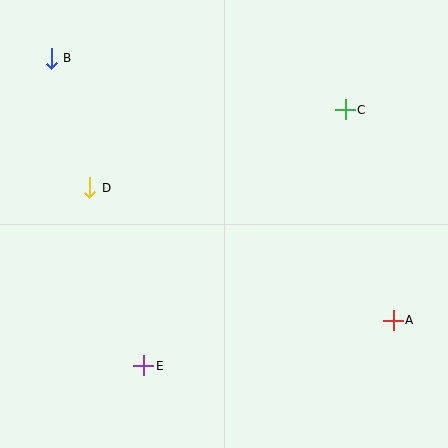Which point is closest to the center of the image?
Point D at (90, 188) is closest to the center.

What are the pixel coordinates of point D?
Point D is at (90, 188).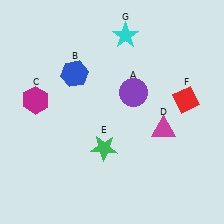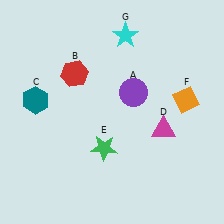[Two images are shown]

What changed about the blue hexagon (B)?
In Image 1, B is blue. In Image 2, it changed to red.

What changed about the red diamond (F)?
In Image 1, F is red. In Image 2, it changed to orange.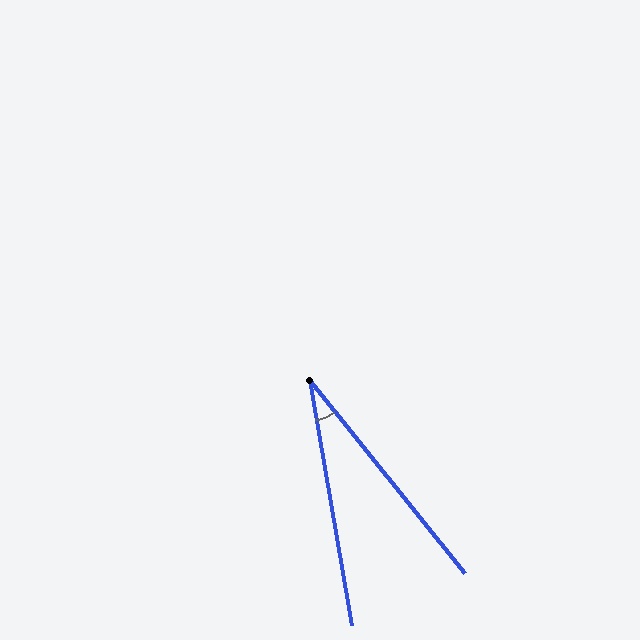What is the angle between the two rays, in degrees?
Approximately 29 degrees.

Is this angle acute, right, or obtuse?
It is acute.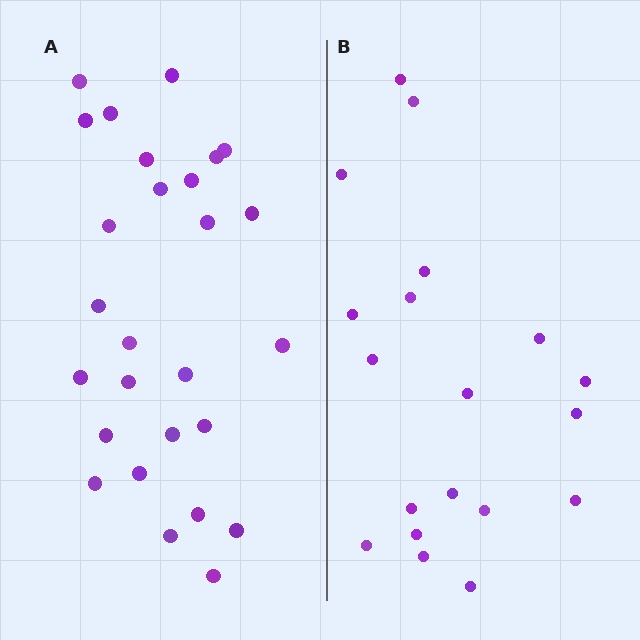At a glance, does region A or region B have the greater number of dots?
Region A (the left region) has more dots.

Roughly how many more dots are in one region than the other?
Region A has roughly 8 or so more dots than region B.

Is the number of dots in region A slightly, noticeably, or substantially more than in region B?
Region A has noticeably more, but not dramatically so. The ratio is roughly 1.4 to 1.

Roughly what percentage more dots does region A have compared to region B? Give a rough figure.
About 40% more.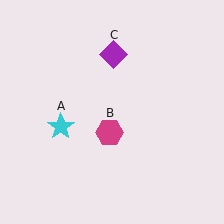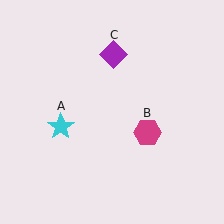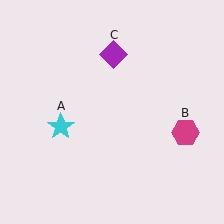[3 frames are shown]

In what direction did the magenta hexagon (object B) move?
The magenta hexagon (object B) moved right.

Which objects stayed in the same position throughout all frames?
Cyan star (object A) and purple diamond (object C) remained stationary.